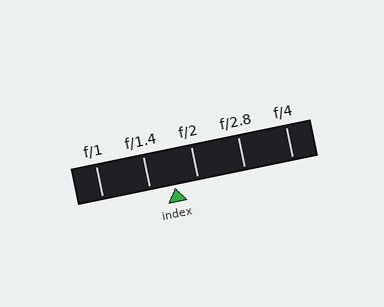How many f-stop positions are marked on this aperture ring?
There are 5 f-stop positions marked.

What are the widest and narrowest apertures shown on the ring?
The widest aperture shown is f/1 and the narrowest is f/4.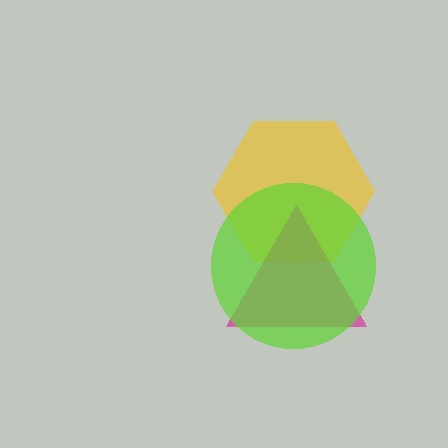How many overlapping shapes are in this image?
There are 3 overlapping shapes in the image.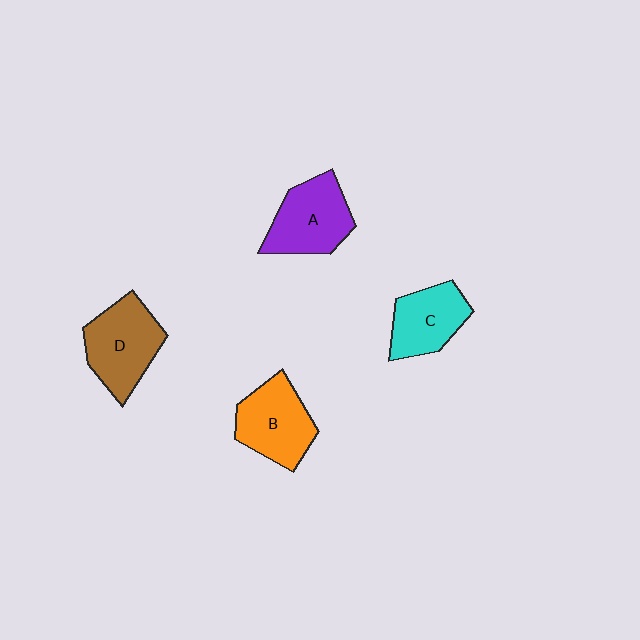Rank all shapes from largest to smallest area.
From largest to smallest: D (brown), A (purple), B (orange), C (cyan).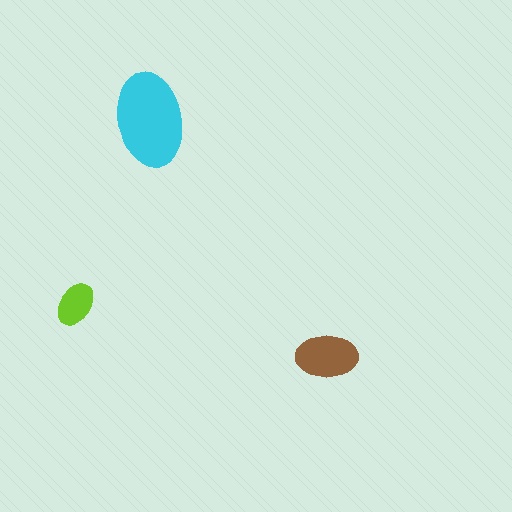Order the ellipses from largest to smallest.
the cyan one, the brown one, the lime one.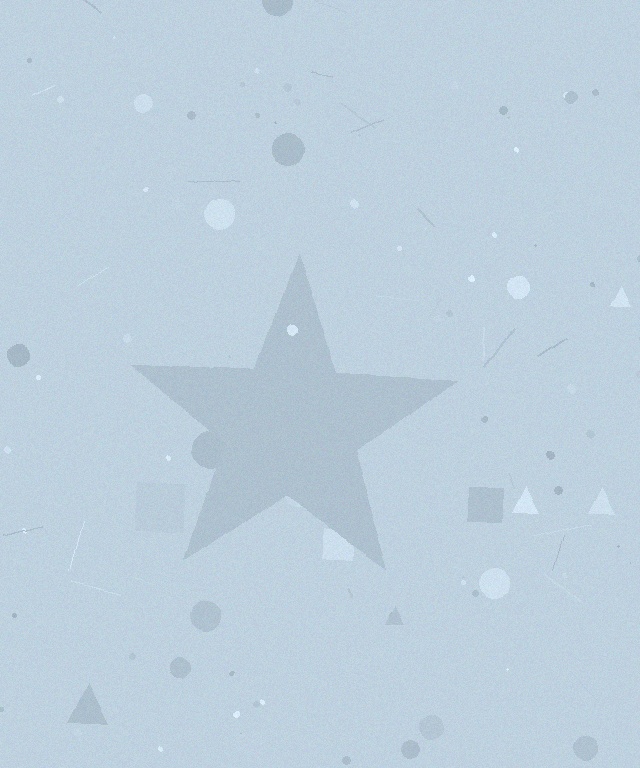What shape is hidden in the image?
A star is hidden in the image.